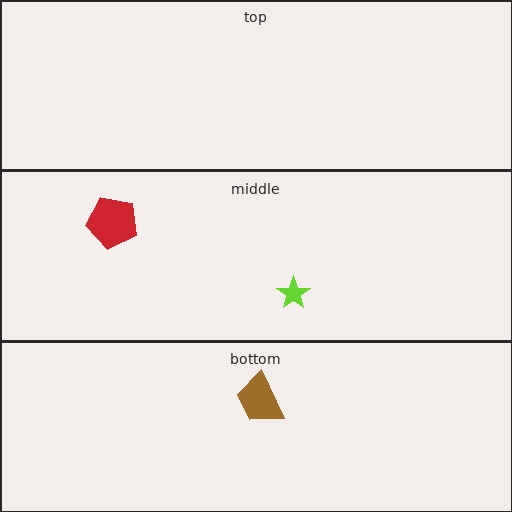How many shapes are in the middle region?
2.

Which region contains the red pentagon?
The middle region.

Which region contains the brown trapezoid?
The bottom region.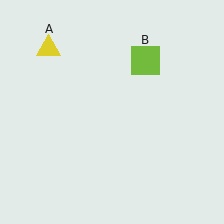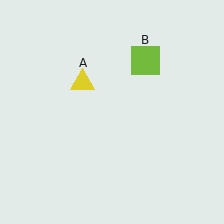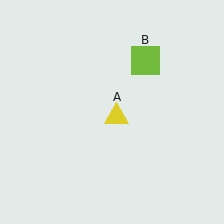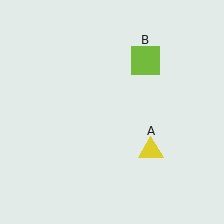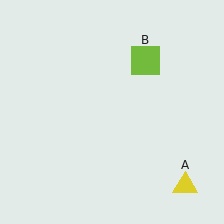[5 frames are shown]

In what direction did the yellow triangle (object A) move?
The yellow triangle (object A) moved down and to the right.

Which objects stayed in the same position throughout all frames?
Lime square (object B) remained stationary.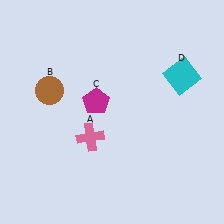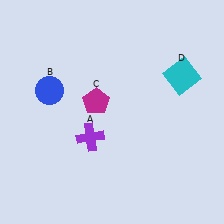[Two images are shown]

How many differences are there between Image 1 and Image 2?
There are 2 differences between the two images.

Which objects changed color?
A changed from pink to purple. B changed from brown to blue.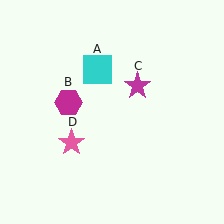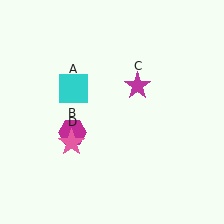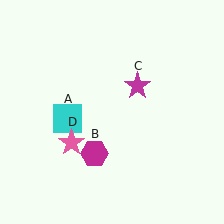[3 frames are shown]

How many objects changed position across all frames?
2 objects changed position: cyan square (object A), magenta hexagon (object B).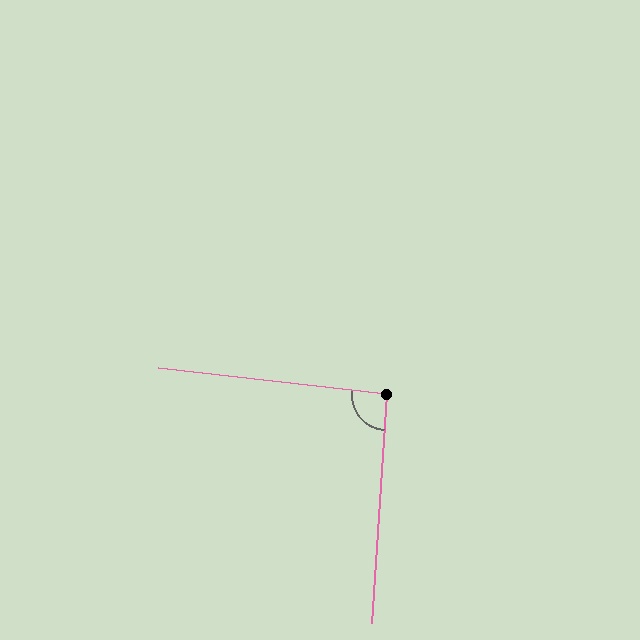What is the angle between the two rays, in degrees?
Approximately 93 degrees.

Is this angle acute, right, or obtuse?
It is approximately a right angle.